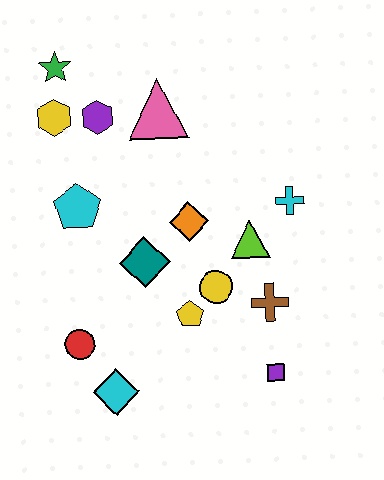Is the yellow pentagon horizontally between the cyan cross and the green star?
Yes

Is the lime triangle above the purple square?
Yes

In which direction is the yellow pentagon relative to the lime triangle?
The yellow pentagon is below the lime triangle.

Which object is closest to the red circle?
The cyan diamond is closest to the red circle.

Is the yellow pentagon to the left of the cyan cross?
Yes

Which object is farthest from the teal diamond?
The green star is farthest from the teal diamond.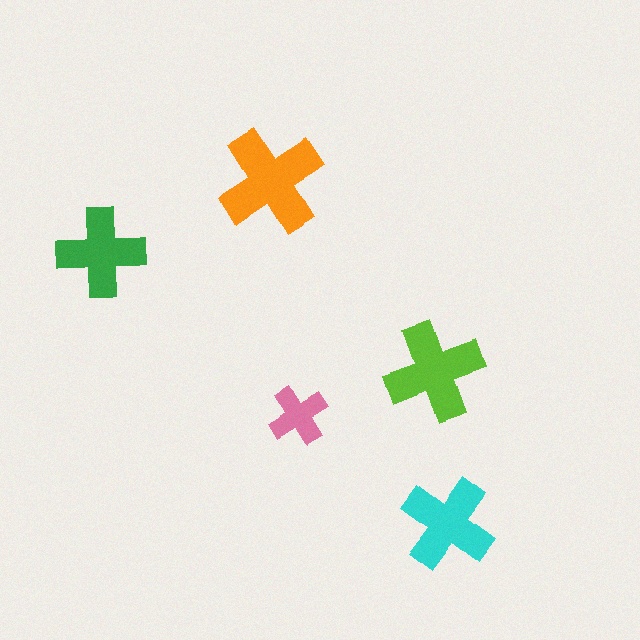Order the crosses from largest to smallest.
the orange one, the lime one, the cyan one, the green one, the pink one.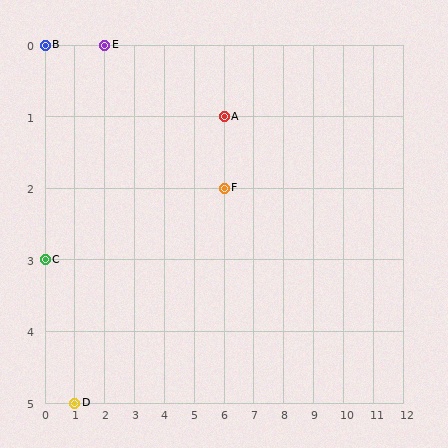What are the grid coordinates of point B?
Point B is at grid coordinates (0, 0).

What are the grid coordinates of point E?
Point E is at grid coordinates (2, 0).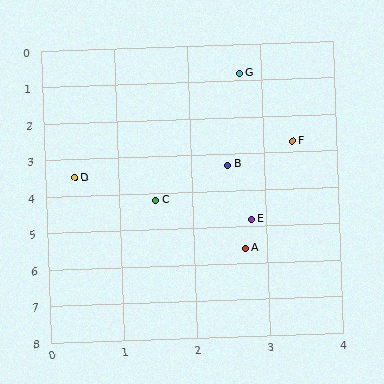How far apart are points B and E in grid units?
Points B and E are about 1.5 grid units apart.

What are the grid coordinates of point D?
Point D is at approximately (0.4, 3.5).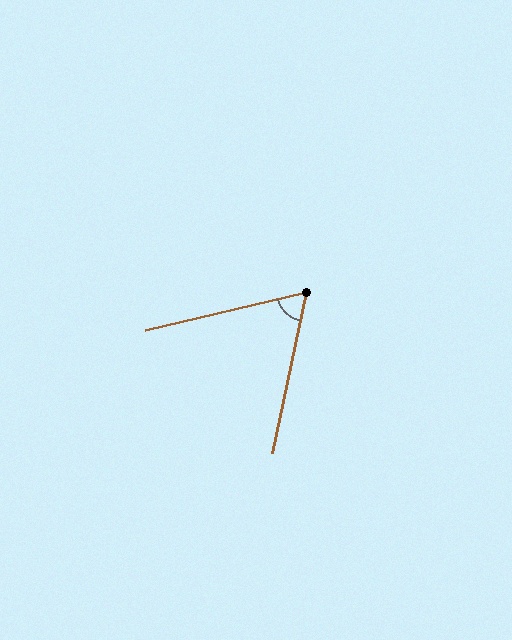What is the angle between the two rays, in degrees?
Approximately 65 degrees.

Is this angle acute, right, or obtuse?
It is acute.